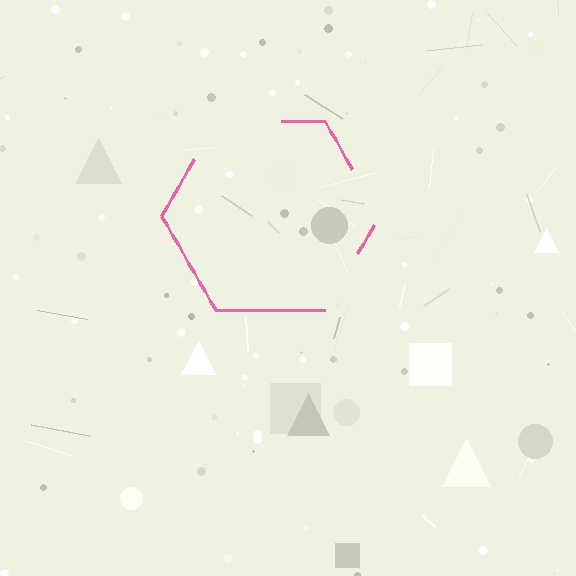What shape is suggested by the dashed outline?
The dashed outline suggests a hexagon.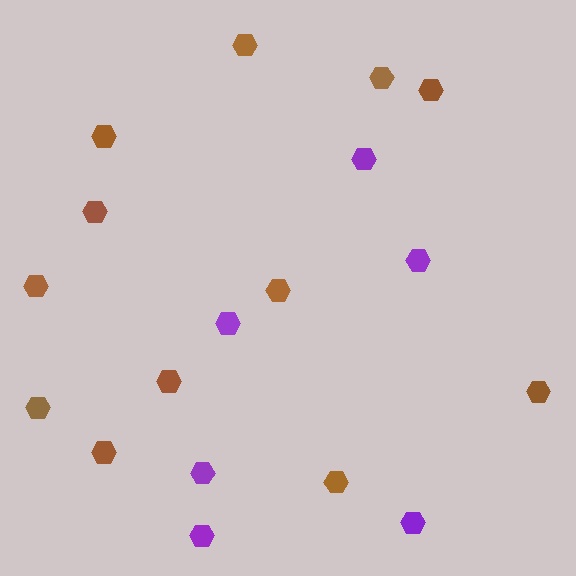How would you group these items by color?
There are 2 groups: one group of purple hexagons (6) and one group of brown hexagons (12).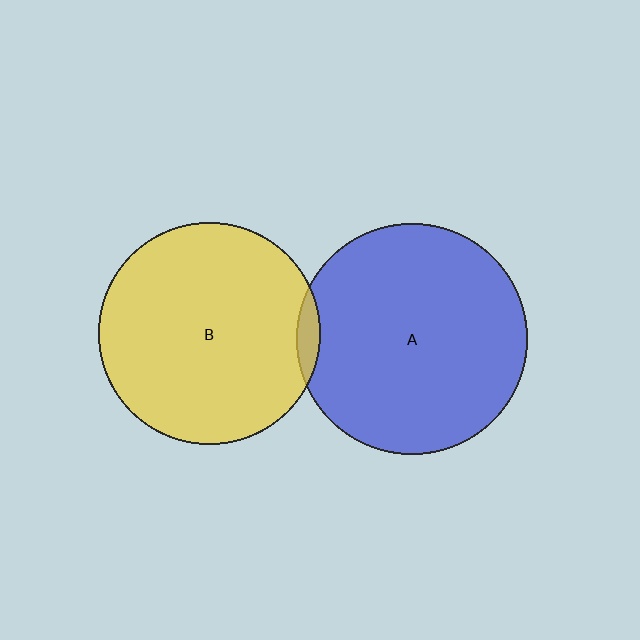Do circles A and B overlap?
Yes.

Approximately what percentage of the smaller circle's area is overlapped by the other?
Approximately 5%.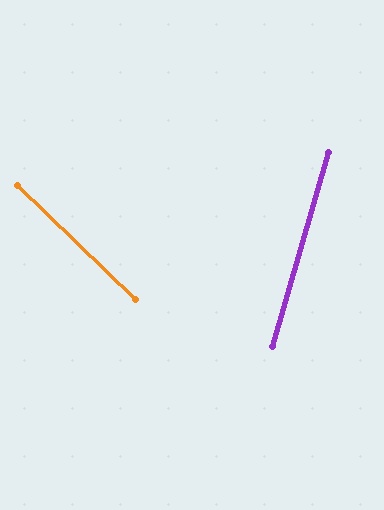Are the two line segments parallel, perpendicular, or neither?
Neither parallel nor perpendicular — they differ by about 62°.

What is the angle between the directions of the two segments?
Approximately 62 degrees.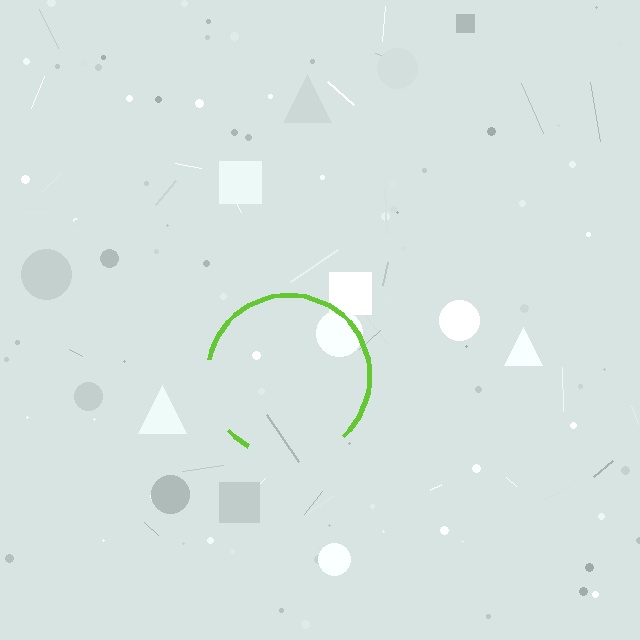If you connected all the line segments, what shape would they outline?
They would outline a circle.